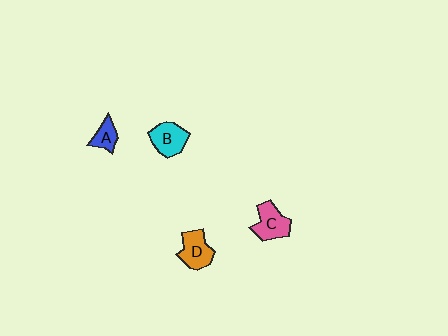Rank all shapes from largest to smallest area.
From largest to smallest: C (pink), D (orange), B (cyan), A (blue).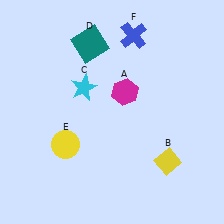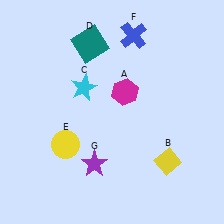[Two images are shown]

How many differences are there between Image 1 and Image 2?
There is 1 difference between the two images.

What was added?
A purple star (G) was added in Image 2.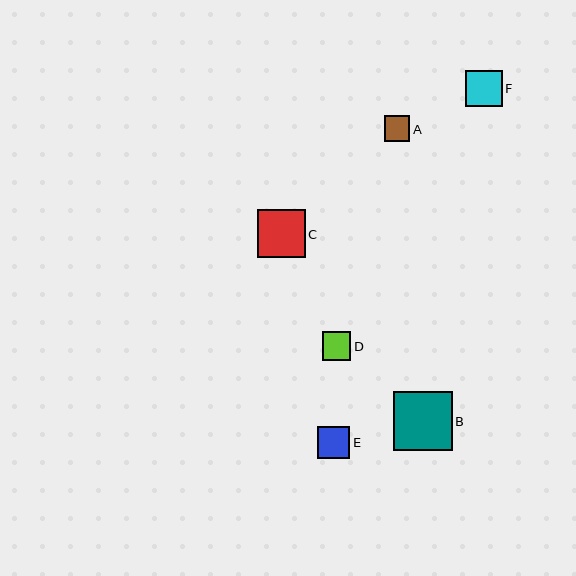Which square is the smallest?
Square A is the smallest with a size of approximately 26 pixels.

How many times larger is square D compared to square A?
Square D is approximately 1.1 times the size of square A.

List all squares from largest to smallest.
From largest to smallest: B, C, F, E, D, A.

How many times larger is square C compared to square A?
Square C is approximately 1.9 times the size of square A.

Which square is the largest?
Square B is the largest with a size of approximately 59 pixels.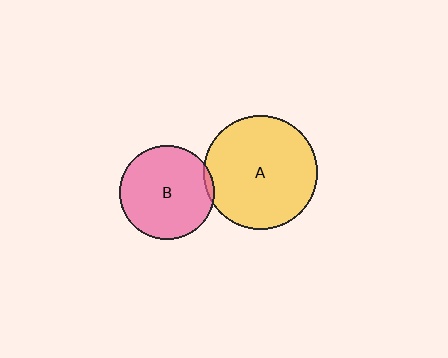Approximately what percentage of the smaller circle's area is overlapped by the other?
Approximately 5%.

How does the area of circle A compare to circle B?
Approximately 1.4 times.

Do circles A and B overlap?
Yes.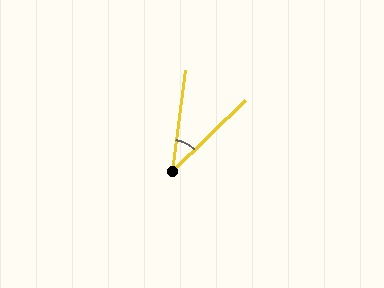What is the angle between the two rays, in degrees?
Approximately 39 degrees.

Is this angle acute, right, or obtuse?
It is acute.